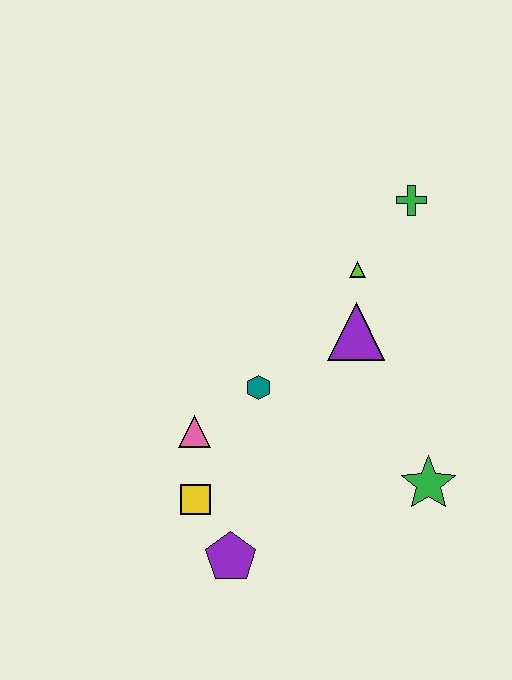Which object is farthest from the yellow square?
The green cross is farthest from the yellow square.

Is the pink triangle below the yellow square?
No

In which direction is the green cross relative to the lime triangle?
The green cross is above the lime triangle.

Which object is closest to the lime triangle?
The purple triangle is closest to the lime triangle.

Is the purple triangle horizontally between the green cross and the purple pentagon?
Yes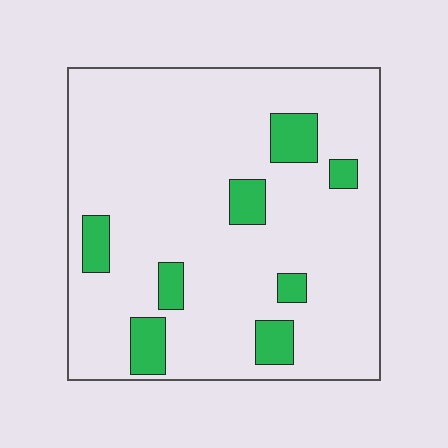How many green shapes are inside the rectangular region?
8.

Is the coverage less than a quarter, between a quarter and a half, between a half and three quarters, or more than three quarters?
Less than a quarter.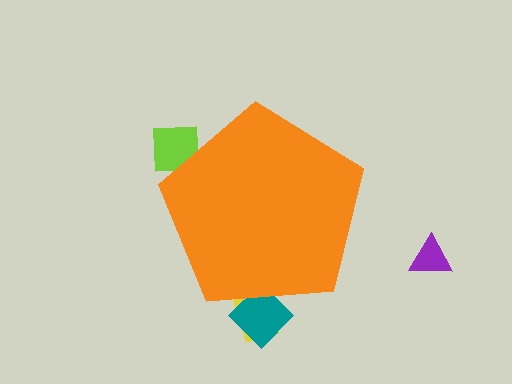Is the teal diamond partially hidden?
Yes, the teal diamond is partially hidden behind the orange pentagon.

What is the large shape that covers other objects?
An orange pentagon.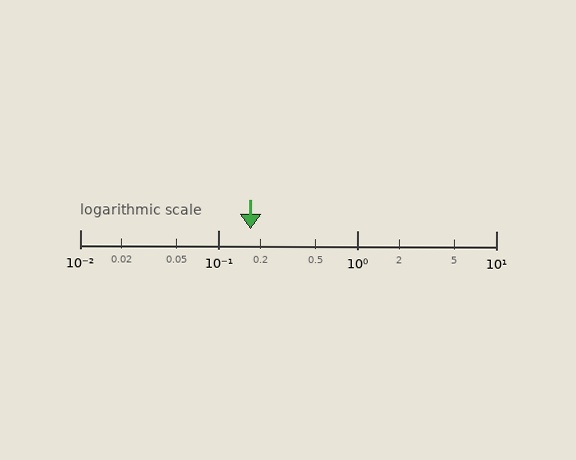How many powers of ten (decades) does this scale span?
The scale spans 3 decades, from 0.01 to 10.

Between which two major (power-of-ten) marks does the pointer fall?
The pointer is between 0.1 and 1.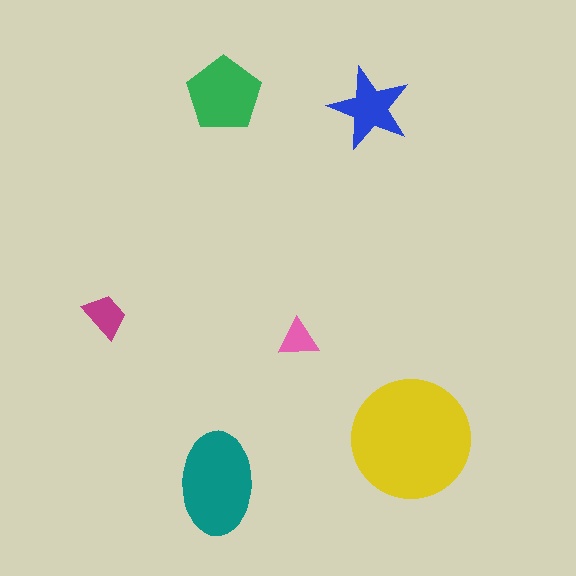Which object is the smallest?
The pink triangle.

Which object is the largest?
The yellow circle.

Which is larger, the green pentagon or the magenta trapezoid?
The green pentagon.